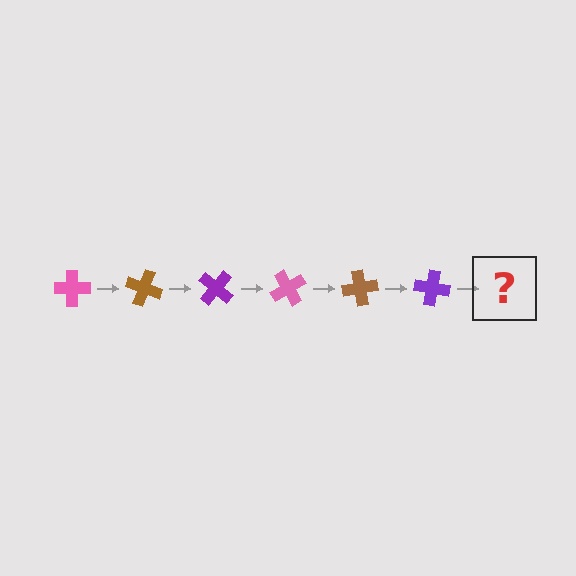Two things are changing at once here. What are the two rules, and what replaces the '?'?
The two rules are that it rotates 20 degrees each step and the color cycles through pink, brown, and purple. The '?' should be a pink cross, rotated 120 degrees from the start.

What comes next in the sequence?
The next element should be a pink cross, rotated 120 degrees from the start.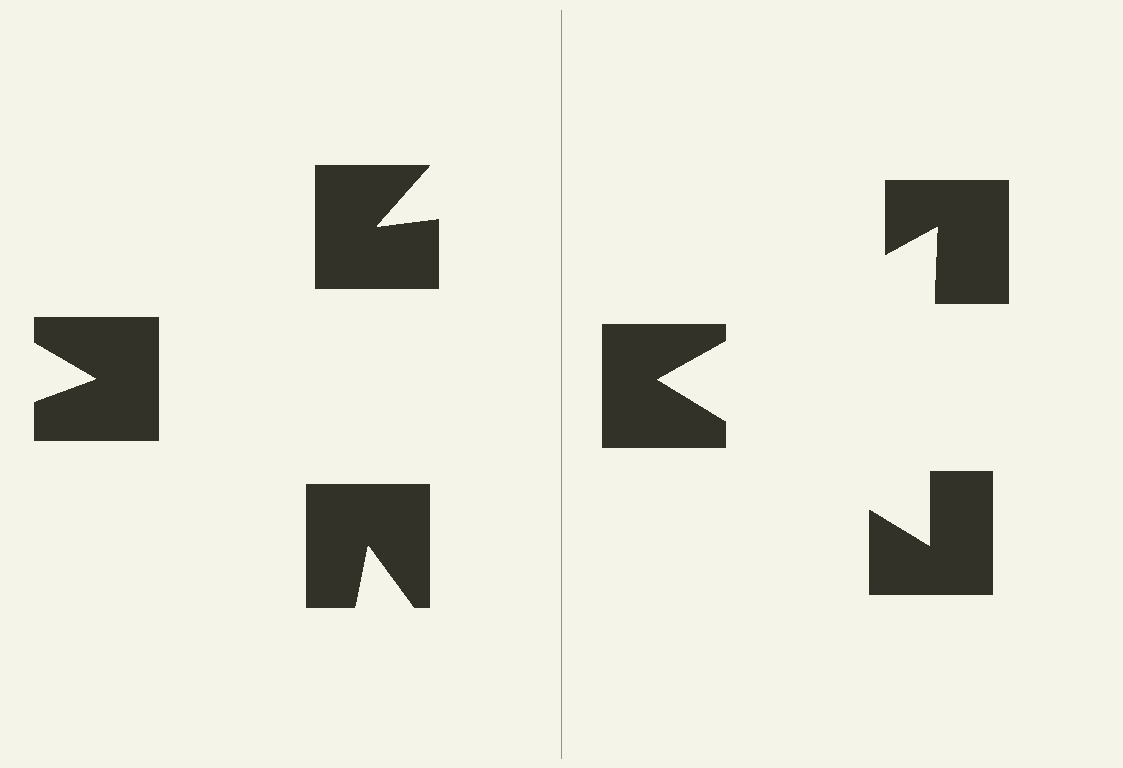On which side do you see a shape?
An illusory triangle appears on the right side. On the left side the wedge cuts are rotated, so no coherent shape forms.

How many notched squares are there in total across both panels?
6 — 3 on each side.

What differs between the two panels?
The notched squares are positioned identically on both sides; only the wedge orientations differ. On the right they align to a triangle; on the left they are misaligned.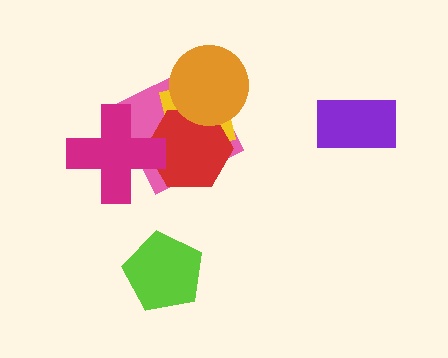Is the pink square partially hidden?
Yes, it is partially covered by another shape.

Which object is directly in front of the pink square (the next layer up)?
The yellow square is directly in front of the pink square.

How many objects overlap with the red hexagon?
4 objects overlap with the red hexagon.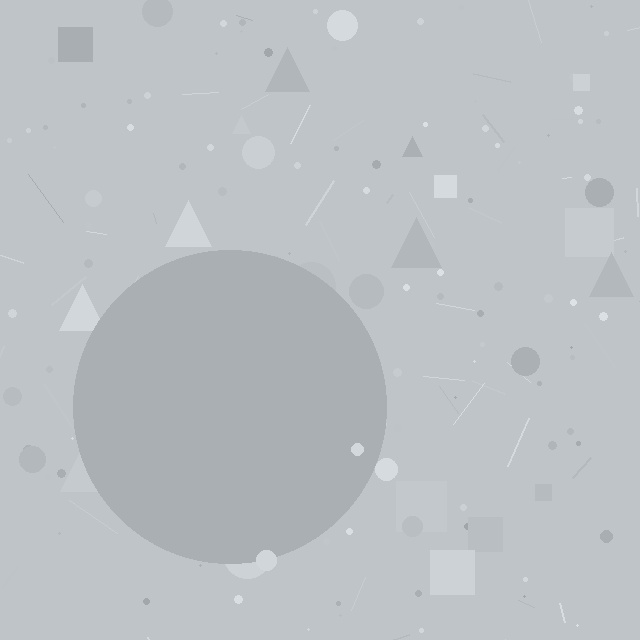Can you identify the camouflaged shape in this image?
The camouflaged shape is a circle.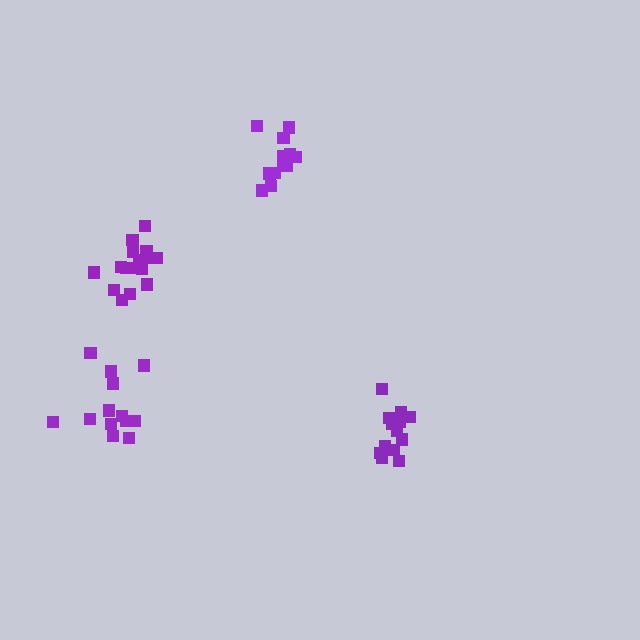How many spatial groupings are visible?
There are 4 spatial groupings.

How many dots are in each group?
Group 1: 16 dots, Group 2: 12 dots, Group 3: 13 dots, Group 4: 13 dots (54 total).